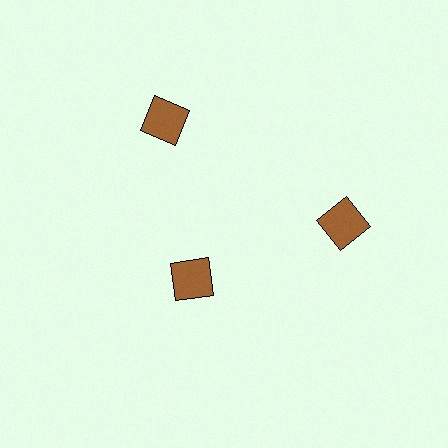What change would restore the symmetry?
The symmetry would be restored by moving it outward, back onto the ring so that all 3 squares sit at equal angles and equal distance from the center.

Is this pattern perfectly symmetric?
No. The 3 brown squares are arranged in a ring, but one element near the 7 o'clock position is pulled inward toward the center, breaking the 3-fold rotational symmetry.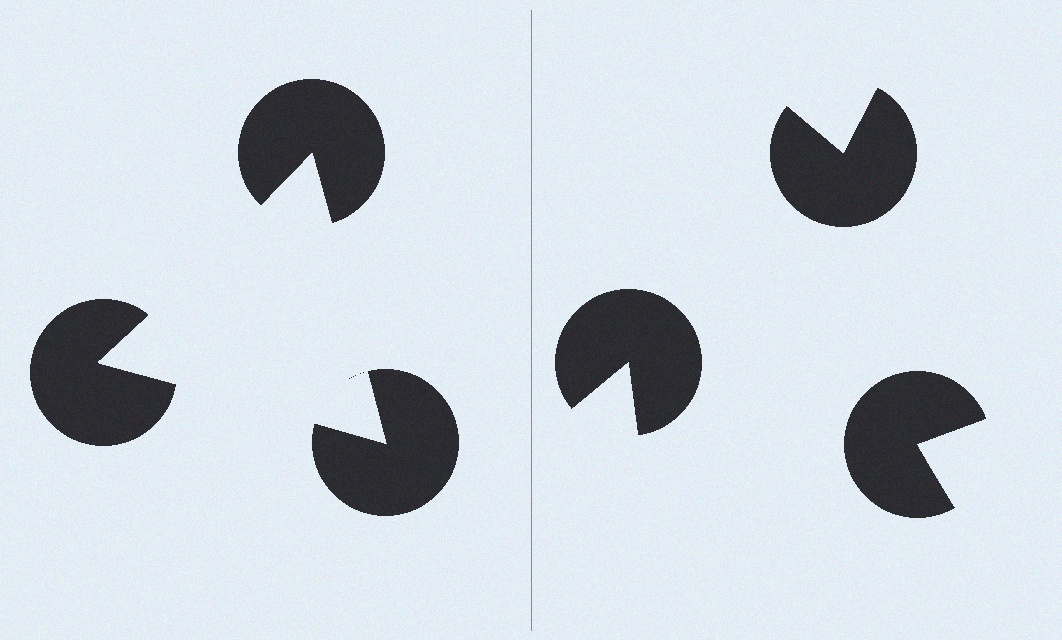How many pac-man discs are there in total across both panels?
6 — 3 on each side.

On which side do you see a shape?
An illusory triangle appears on the left side. On the right side the wedge cuts are rotated, so no coherent shape forms.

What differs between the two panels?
The pac-man discs are positioned identically on both sides; only the wedge orientations differ. On the left they align to a triangle; on the right they are misaligned.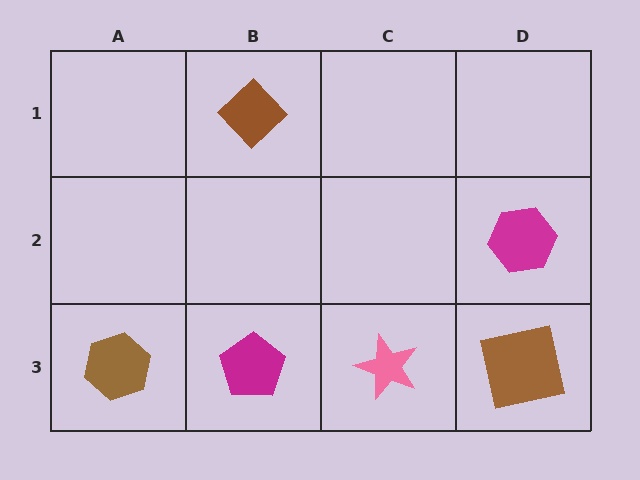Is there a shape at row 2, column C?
No, that cell is empty.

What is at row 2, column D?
A magenta hexagon.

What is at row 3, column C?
A pink star.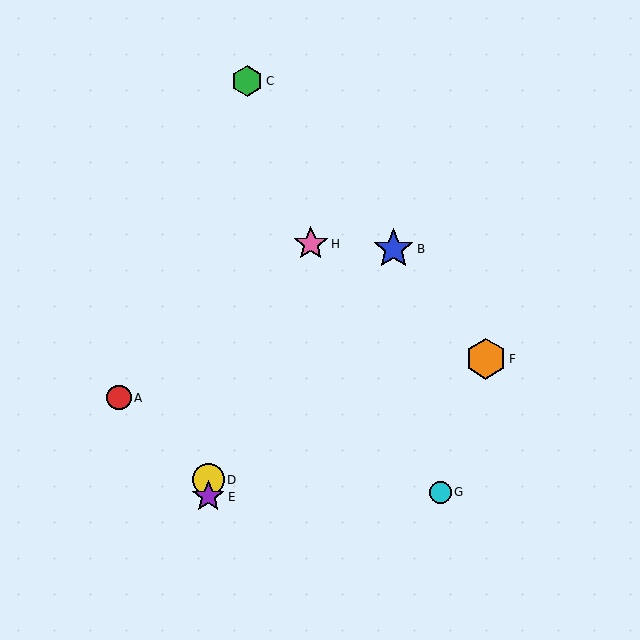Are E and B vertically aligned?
No, E is at x≈208 and B is at x≈394.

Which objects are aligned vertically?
Objects D, E are aligned vertically.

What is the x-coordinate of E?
Object E is at x≈208.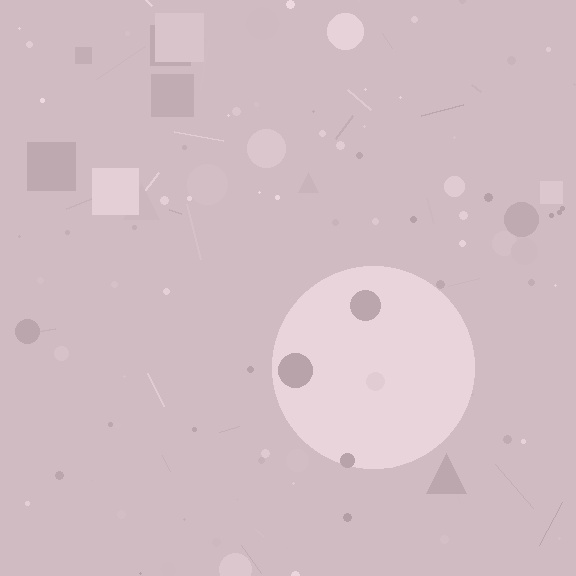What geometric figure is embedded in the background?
A circle is embedded in the background.